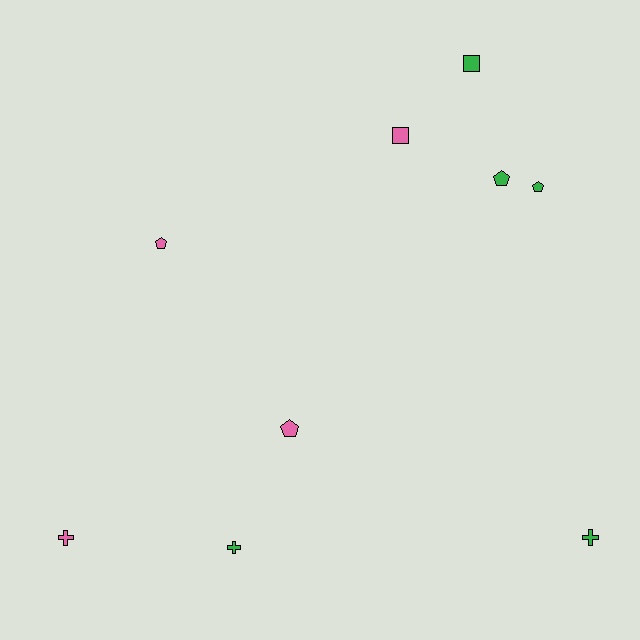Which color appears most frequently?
Green, with 5 objects.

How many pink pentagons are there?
There are 2 pink pentagons.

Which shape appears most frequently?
Pentagon, with 4 objects.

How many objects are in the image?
There are 9 objects.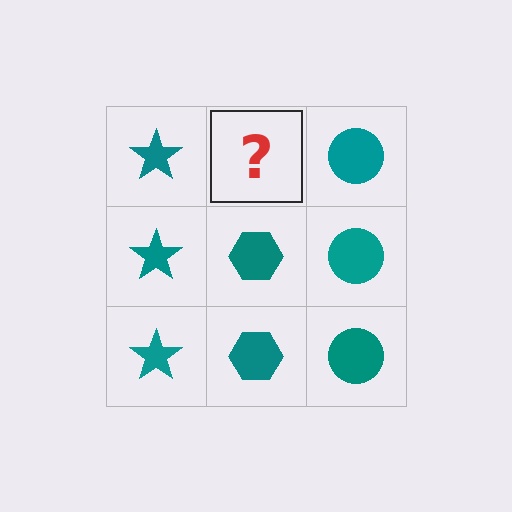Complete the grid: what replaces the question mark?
The question mark should be replaced with a teal hexagon.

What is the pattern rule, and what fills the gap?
The rule is that each column has a consistent shape. The gap should be filled with a teal hexagon.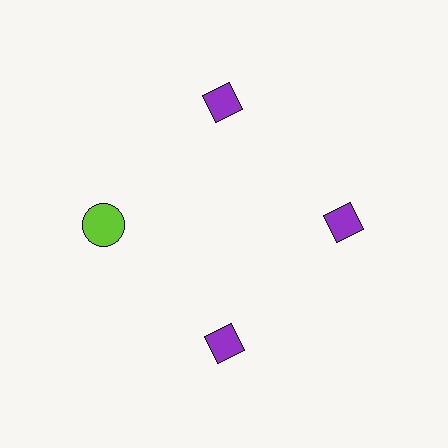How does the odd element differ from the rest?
It differs in both color (lime instead of purple) and shape (circle instead of diamond).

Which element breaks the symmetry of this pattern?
The lime circle at roughly the 9 o'clock position breaks the symmetry. All other shapes are purple diamonds.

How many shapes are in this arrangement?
There are 4 shapes arranged in a ring pattern.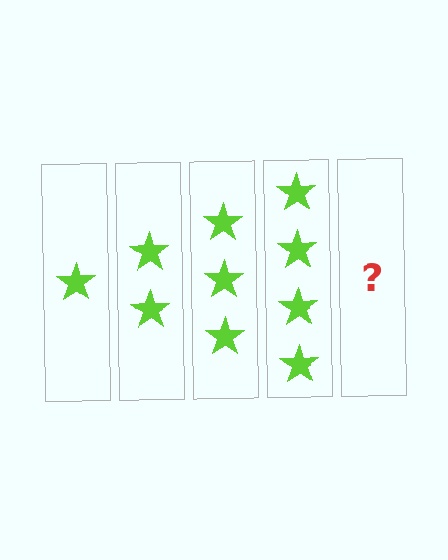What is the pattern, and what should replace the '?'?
The pattern is that each step adds one more star. The '?' should be 5 stars.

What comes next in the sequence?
The next element should be 5 stars.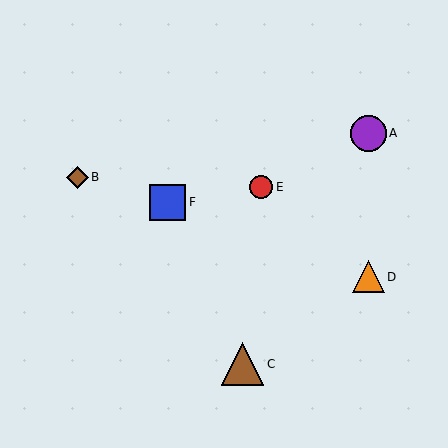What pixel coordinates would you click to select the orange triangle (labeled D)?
Click at (368, 277) to select the orange triangle D.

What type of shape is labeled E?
Shape E is a red circle.